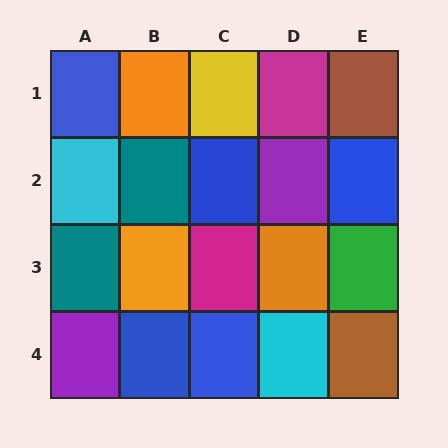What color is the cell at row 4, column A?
Purple.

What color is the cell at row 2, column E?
Blue.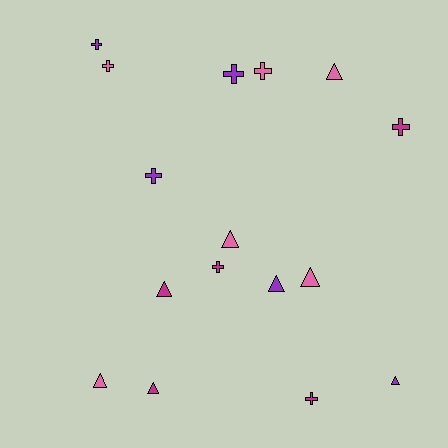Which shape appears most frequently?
Cross, with 8 objects.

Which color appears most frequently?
Pink, with 6 objects.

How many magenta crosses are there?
There are 3 magenta crosses.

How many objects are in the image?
There are 16 objects.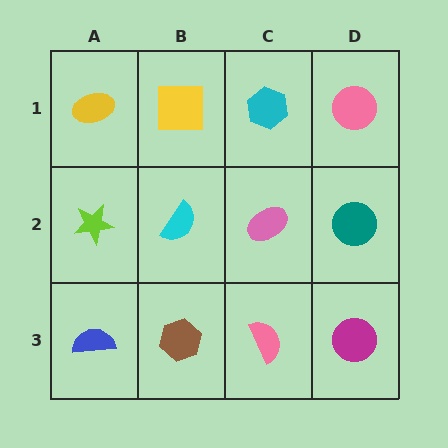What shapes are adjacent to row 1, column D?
A teal circle (row 2, column D), a cyan hexagon (row 1, column C).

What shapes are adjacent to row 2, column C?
A cyan hexagon (row 1, column C), a pink semicircle (row 3, column C), a cyan semicircle (row 2, column B), a teal circle (row 2, column D).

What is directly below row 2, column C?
A pink semicircle.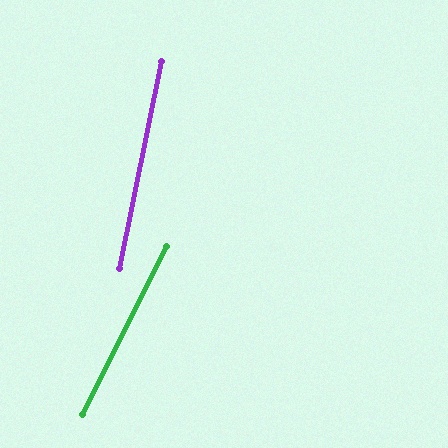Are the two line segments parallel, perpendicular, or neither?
Neither parallel nor perpendicular — they differ by about 15°.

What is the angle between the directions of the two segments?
Approximately 15 degrees.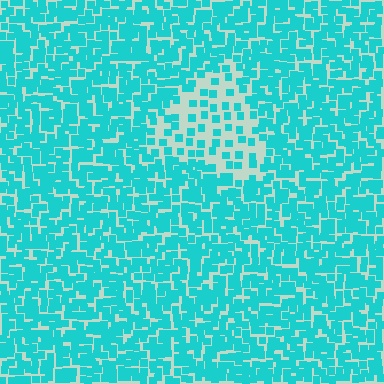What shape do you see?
I see a triangle.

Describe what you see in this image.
The image contains small cyan elements arranged at two different densities. A triangle-shaped region is visible where the elements are less densely packed than the surrounding area.